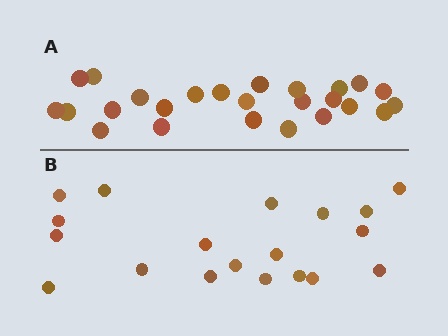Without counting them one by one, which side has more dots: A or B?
Region A (the top region) has more dots.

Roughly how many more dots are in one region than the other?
Region A has about 6 more dots than region B.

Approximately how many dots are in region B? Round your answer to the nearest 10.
About 20 dots. (The exact count is 19, which rounds to 20.)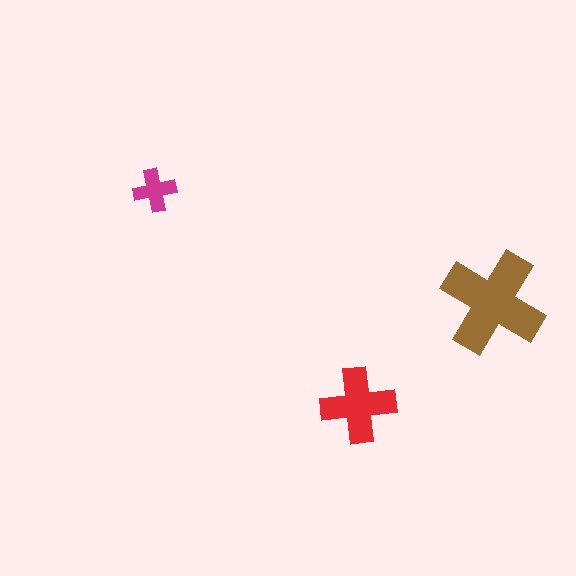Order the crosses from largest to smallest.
the brown one, the red one, the magenta one.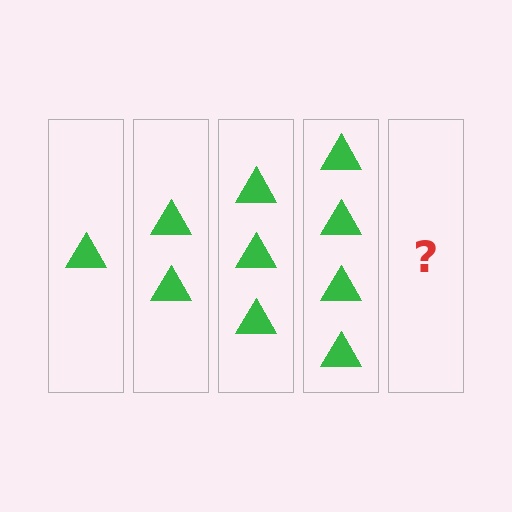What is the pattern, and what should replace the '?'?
The pattern is that each step adds one more triangle. The '?' should be 5 triangles.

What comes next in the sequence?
The next element should be 5 triangles.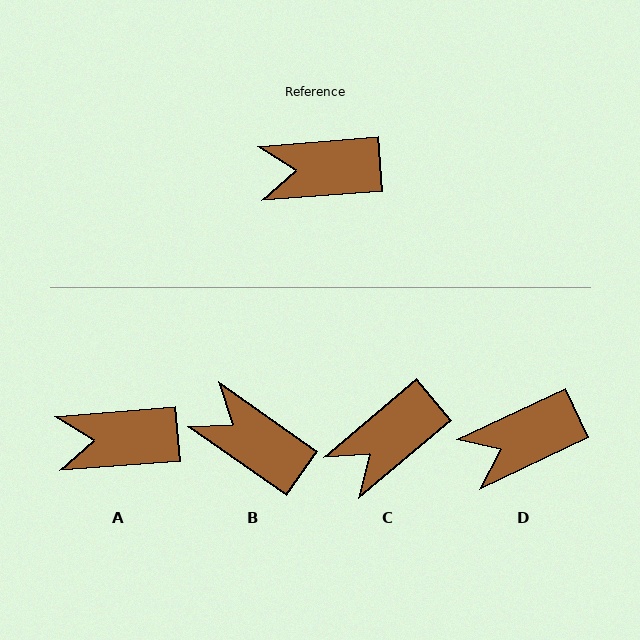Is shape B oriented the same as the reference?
No, it is off by about 39 degrees.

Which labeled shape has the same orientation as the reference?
A.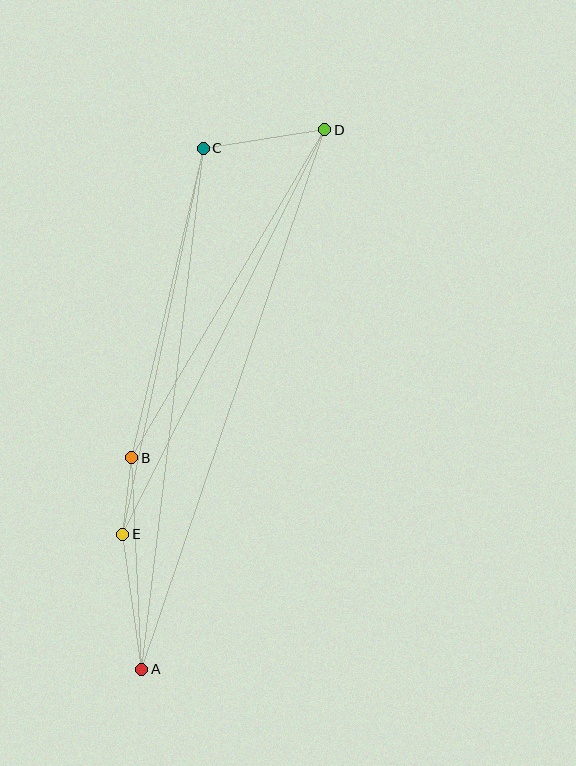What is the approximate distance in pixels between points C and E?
The distance between C and E is approximately 394 pixels.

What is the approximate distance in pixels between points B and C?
The distance between B and C is approximately 317 pixels.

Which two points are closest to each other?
Points B and E are closest to each other.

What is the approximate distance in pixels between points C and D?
The distance between C and D is approximately 123 pixels.